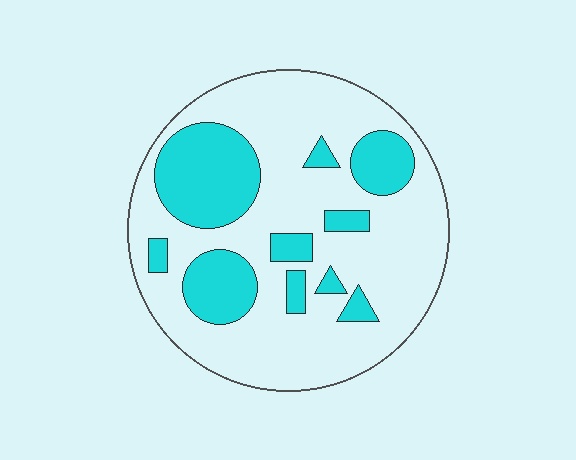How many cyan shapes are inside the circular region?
10.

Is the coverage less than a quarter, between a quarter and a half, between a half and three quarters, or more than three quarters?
Between a quarter and a half.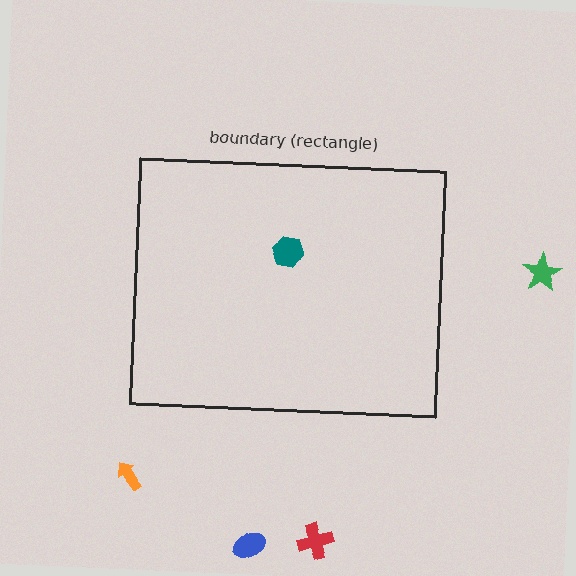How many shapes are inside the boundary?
1 inside, 4 outside.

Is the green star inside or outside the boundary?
Outside.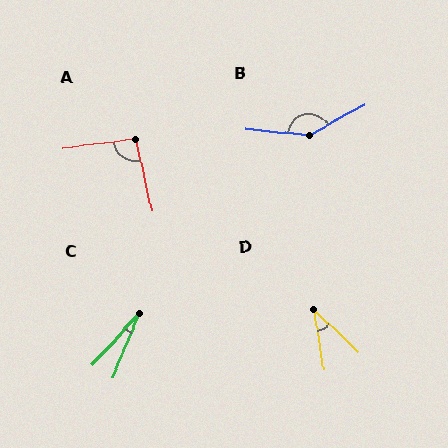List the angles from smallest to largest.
C (20°), D (37°), A (96°), B (146°).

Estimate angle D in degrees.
Approximately 37 degrees.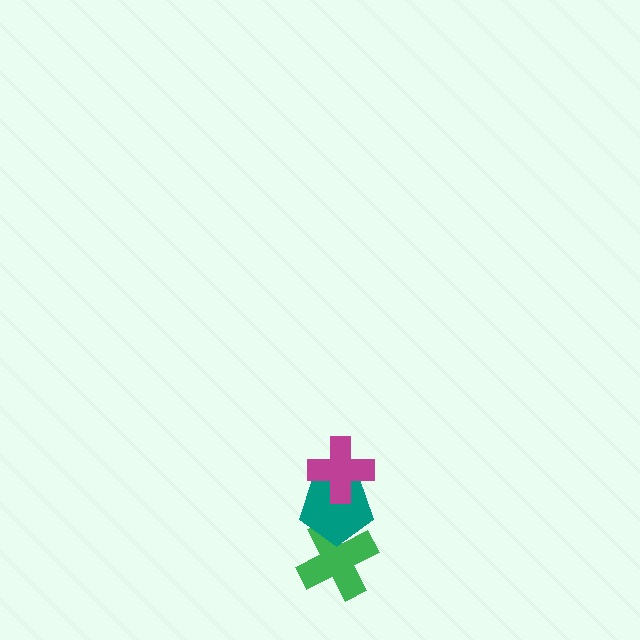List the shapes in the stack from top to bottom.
From top to bottom: the magenta cross, the teal pentagon, the green cross.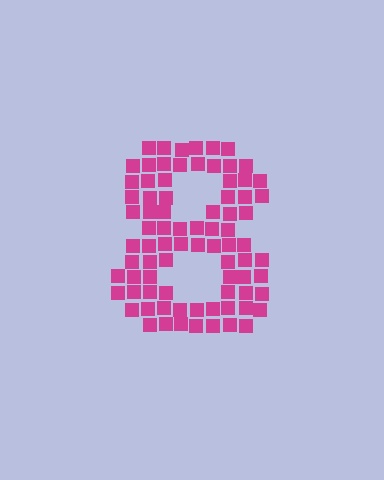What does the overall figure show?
The overall figure shows the digit 8.